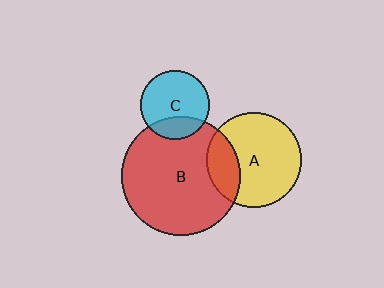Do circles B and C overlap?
Yes.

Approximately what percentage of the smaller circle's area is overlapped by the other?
Approximately 25%.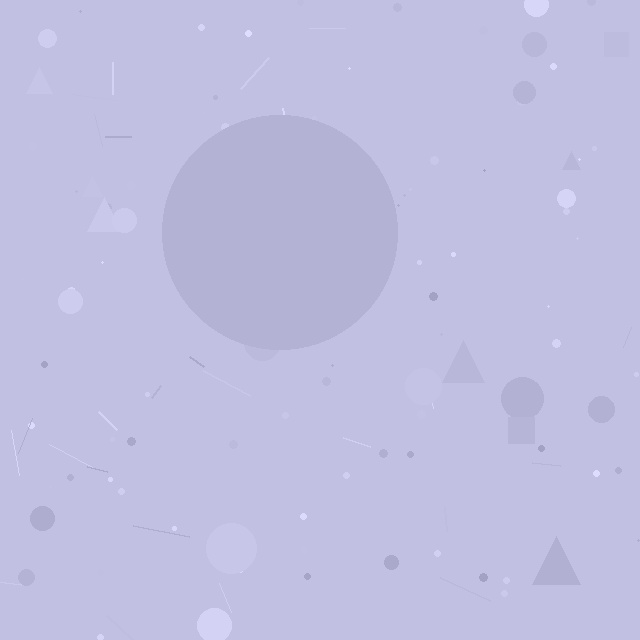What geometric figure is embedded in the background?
A circle is embedded in the background.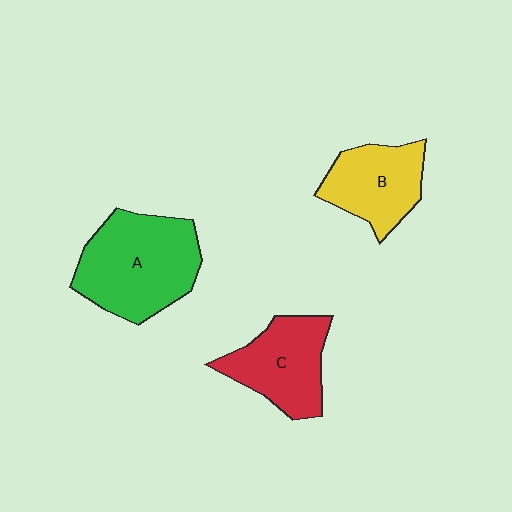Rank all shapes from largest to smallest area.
From largest to smallest: A (green), C (red), B (yellow).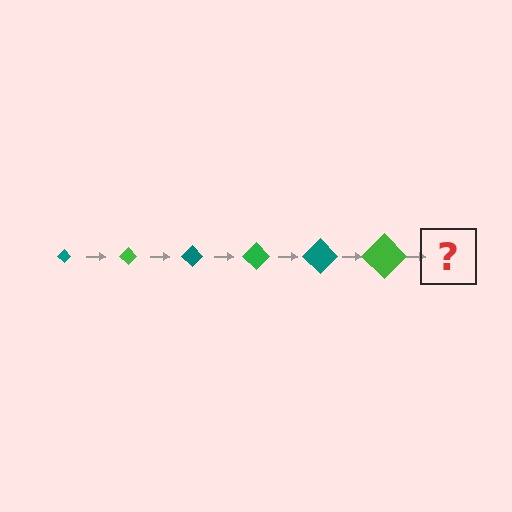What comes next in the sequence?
The next element should be a teal diamond, larger than the previous one.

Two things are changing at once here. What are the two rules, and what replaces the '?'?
The two rules are that the diamond grows larger each step and the color cycles through teal and green. The '?' should be a teal diamond, larger than the previous one.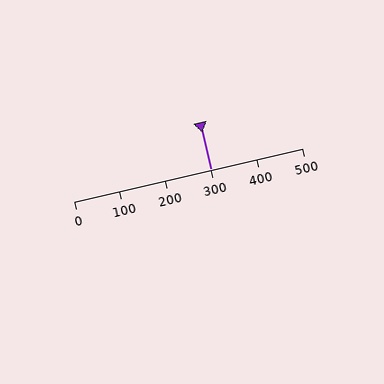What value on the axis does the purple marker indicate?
The marker indicates approximately 300.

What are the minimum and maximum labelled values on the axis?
The axis runs from 0 to 500.